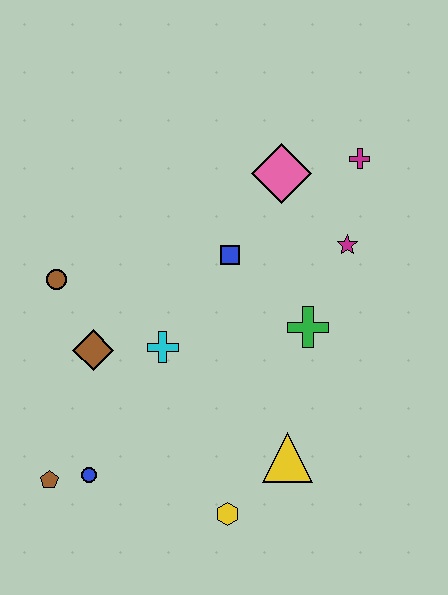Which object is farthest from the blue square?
The brown pentagon is farthest from the blue square.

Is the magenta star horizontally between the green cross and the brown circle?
No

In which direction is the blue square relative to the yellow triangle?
The blue square is above the yellow triangle.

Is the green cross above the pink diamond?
No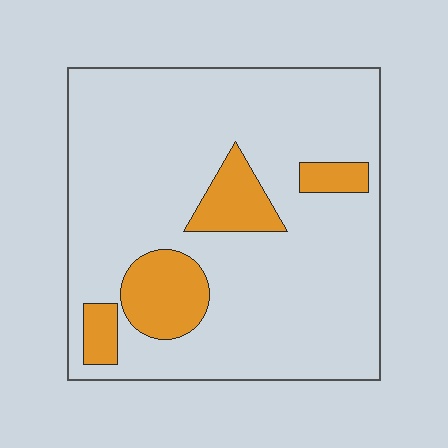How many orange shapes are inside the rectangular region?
4.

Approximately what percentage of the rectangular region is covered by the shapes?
Approximately 15%.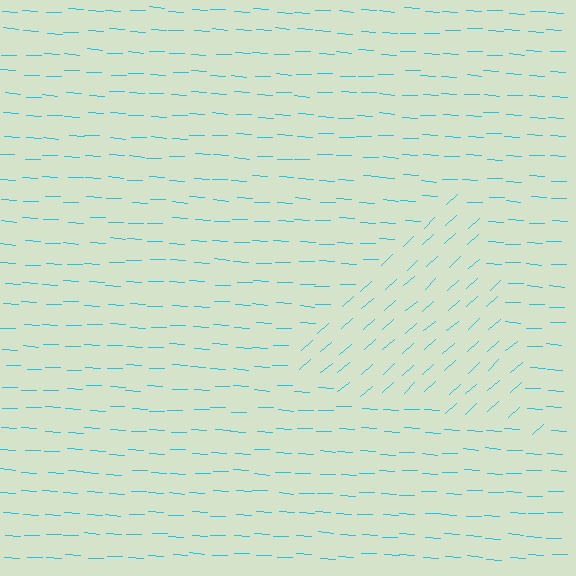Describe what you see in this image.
The image is filled with small cyan line segments. A triangle region in the image has lines oriented differently from the surrounding lines, creating a visible texture boundary.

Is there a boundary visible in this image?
Yes, there is a texture boundary formed by a change in line orientation.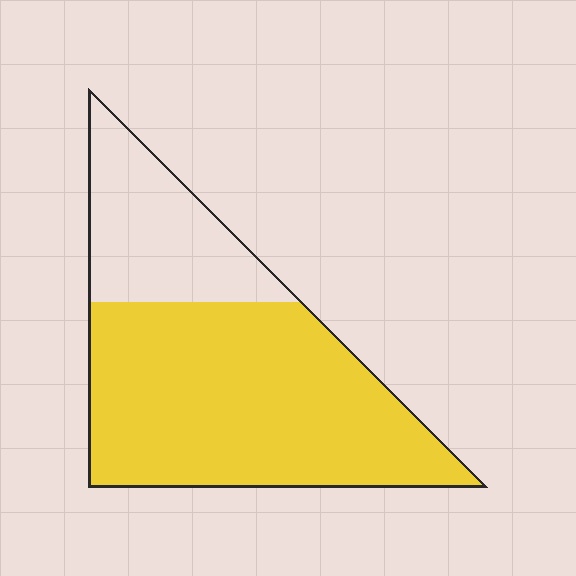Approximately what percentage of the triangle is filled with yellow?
Approximately 70%.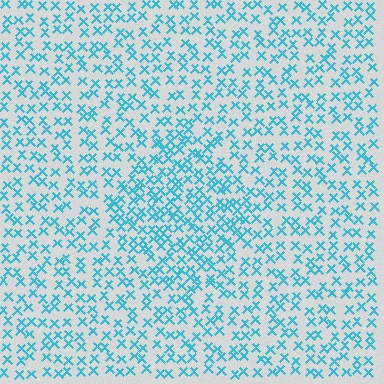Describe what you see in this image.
The image contains small cyan elements arranged at two different densities. A diamond-shaped region is visible where the elements are more densely packed than the surrounding area.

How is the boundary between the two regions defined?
The boundary is defined by a change in element density (approximately 1.7x ratio). All elements are the same color, size, and shape.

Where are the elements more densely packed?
The elements are more densely packed inside the diamond boundary.